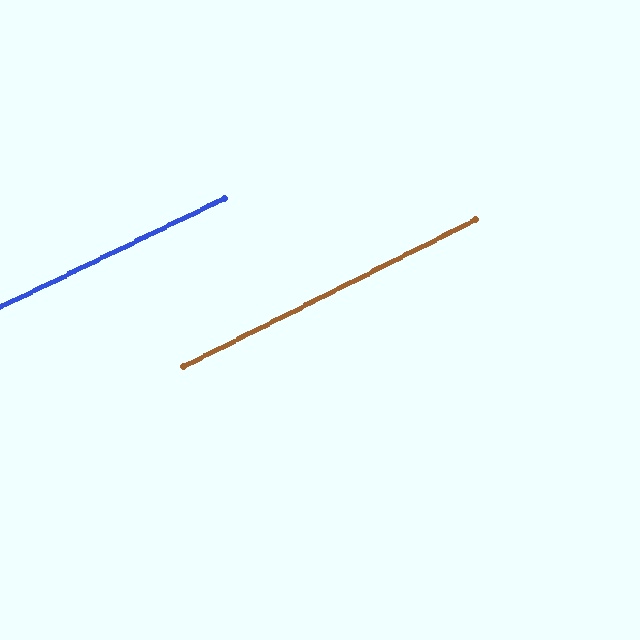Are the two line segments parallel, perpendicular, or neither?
Parallel — their directions differ by only 0.8°.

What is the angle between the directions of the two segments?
Approximately 1 degree.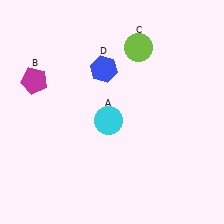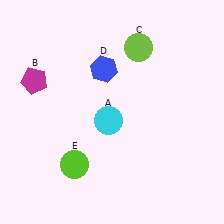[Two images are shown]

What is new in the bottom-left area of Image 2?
A lime circle (E) was added in the bottom-left area of Image 2.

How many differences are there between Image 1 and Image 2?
There is 1 difference between the two images.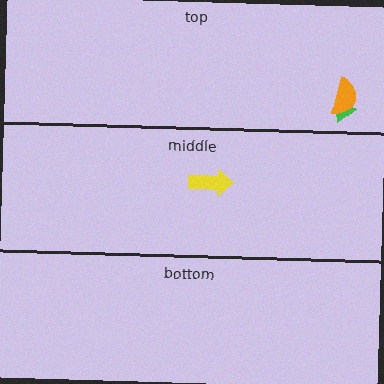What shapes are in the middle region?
The yellow arrow.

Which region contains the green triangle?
The top region.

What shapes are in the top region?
The green triangle, the orange semicircle.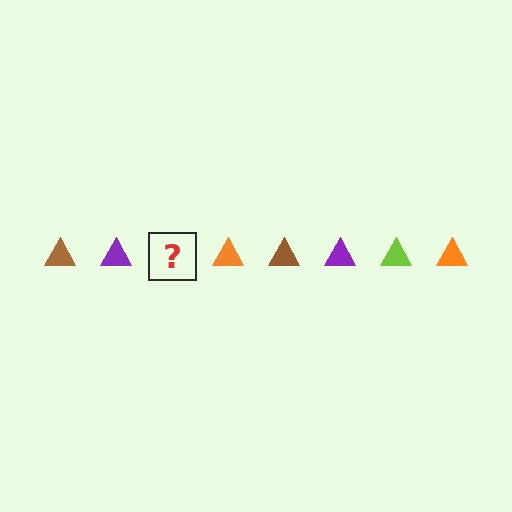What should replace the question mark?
The question mark should be replaced with a lime triangle.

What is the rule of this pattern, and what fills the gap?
The rule is that the pattern cycles through brown, purple, lime, orange triangles. The gap should be filled with a lime triangle.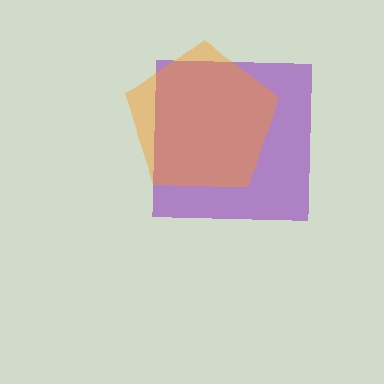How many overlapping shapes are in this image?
There are 2 overlapping shapes in the image.